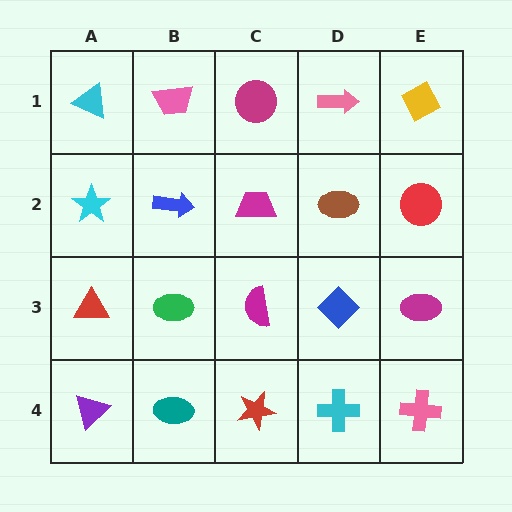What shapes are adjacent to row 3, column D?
A brown ellipse (row 2, column D), a cyan cross (row 4, column D), a magenta semicircle (row 3, column C), a magenta ellipse (row 3, column E).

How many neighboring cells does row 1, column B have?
3.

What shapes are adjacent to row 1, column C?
A magenta trapezoid (row 2, column C), a pink trapezoid (row 1, column B), a pink arrow (row 1, column D).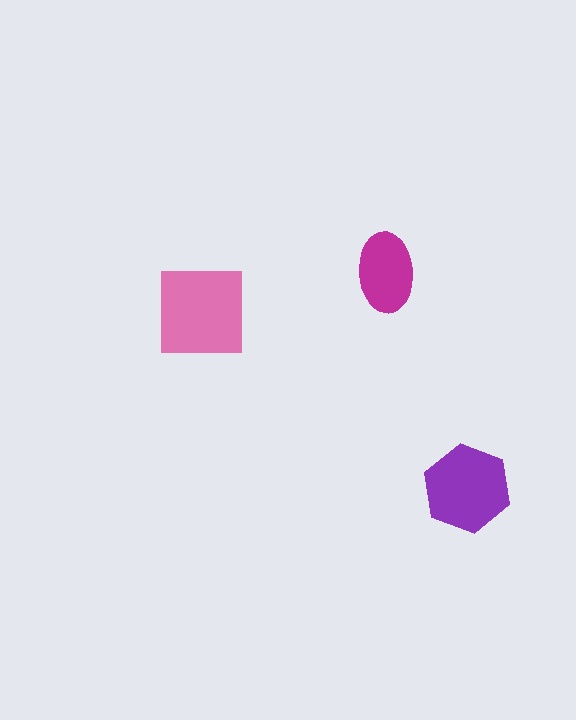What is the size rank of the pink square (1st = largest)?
1st.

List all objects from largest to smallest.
The pink square, the purple hexagon, the magenta ellipse.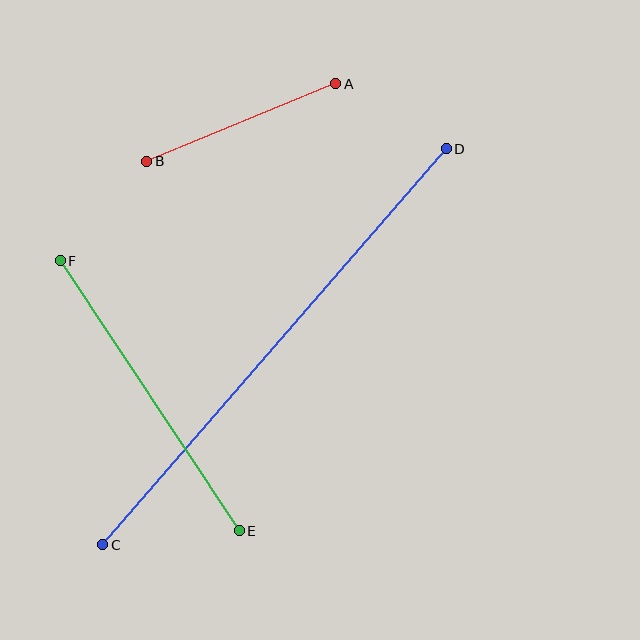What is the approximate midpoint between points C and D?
The midpoint is at approximately (275, 347) pixels.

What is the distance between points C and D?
The distance is approximately 524 pixels.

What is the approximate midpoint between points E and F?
The midpoint is at approximately (150, 396) pixels.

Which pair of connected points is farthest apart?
Points C and D are farthest apart.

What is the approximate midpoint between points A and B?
The midpoint is at approximately (241, 123) pixels.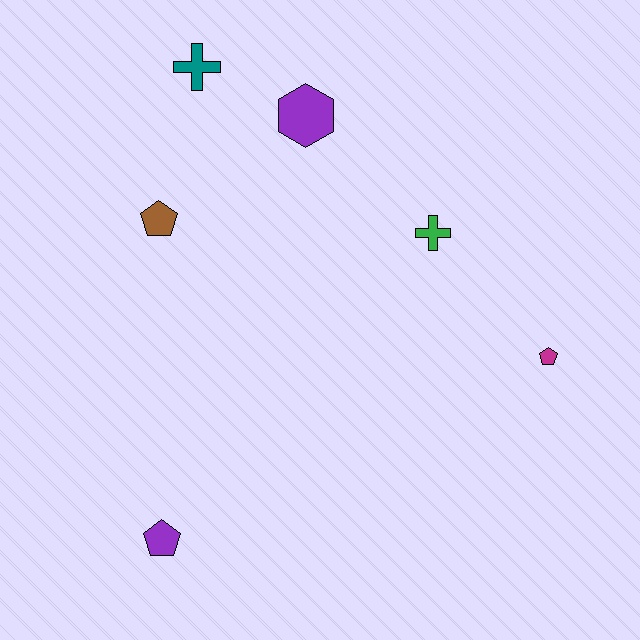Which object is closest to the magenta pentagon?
The green cross is closest to the magenta pentagon.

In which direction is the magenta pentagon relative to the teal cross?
The magenta pentagon is to the right of the teal cross.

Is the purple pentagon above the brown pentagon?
No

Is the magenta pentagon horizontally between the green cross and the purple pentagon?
No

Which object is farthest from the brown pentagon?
The magenta pentagon is farthest from the brown pentagon.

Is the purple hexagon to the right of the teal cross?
Yes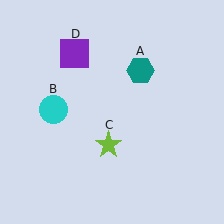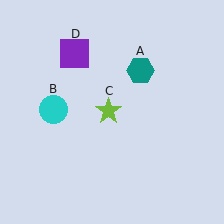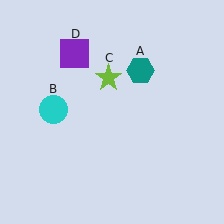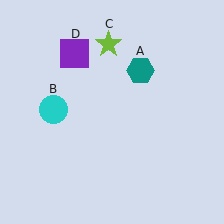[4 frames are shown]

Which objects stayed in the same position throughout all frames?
Teal hexagon (object A) and cyan circle (object B) and purple square (object D) remained stationary.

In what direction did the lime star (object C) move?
The lime star (object C) moved up.